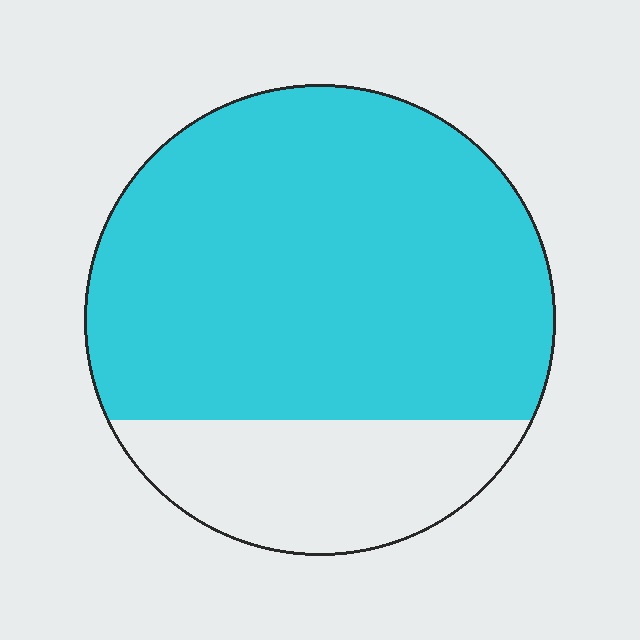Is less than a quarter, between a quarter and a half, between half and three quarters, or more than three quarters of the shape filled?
More than three quarters.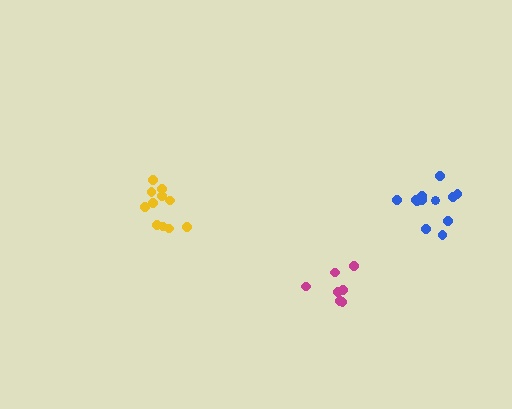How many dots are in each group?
Group 1: 11 dots, Group 2: 7 dots, Group 3: 12 dots (30 total).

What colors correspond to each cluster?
The clusters are colored: yellow, magenta, blue.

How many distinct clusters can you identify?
There are 3 distinct clusters.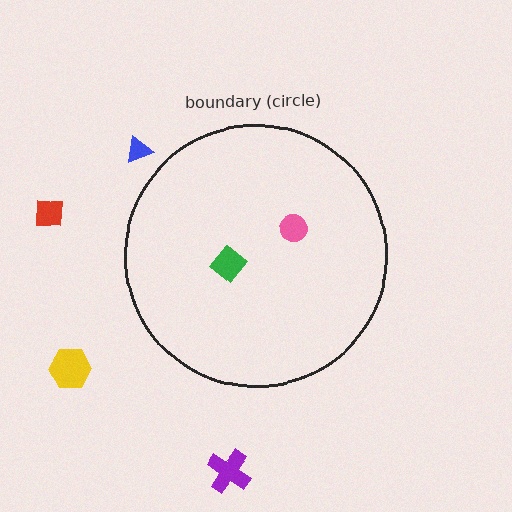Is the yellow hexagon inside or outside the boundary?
Outside.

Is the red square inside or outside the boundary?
Outside.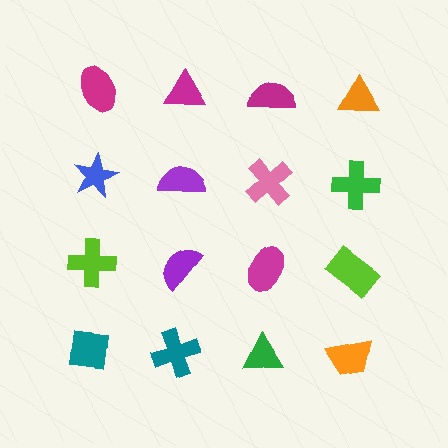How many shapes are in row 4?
4 shapes.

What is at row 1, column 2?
A magenta triangle.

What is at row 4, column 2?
A teal cross.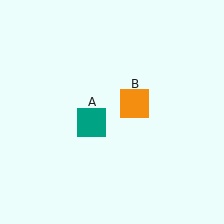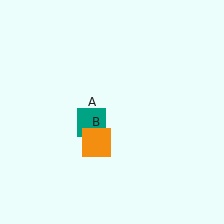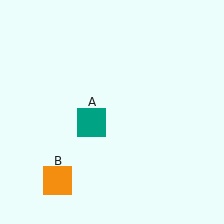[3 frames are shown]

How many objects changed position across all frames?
1 object changed position: orange square (object B).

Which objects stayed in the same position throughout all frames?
Teal square (object A) remained stationary.